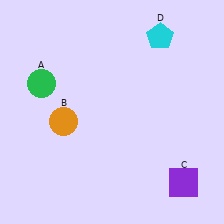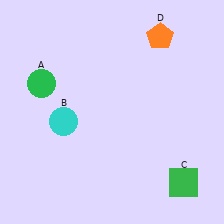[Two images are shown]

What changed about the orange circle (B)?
In Image 1, B is orange. In Image 2, it changed to cyan.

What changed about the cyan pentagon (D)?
In Image 1, D is cyan. In Image 2, it changed to orange.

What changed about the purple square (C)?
In Image 1, C is purple. In Image 2, it changed to green.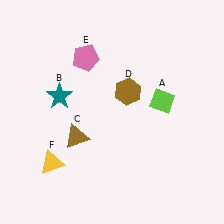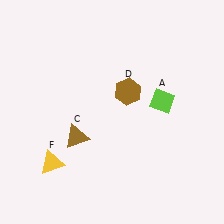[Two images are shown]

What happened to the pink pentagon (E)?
The pink pentagon (E) was removed in Image 2. It was in the top-left area of Image 1.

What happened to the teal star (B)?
The teal star (B) was removed in Image 2. It was in the top-left area of Image 1.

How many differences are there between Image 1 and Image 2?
There are 2 differences between the two images.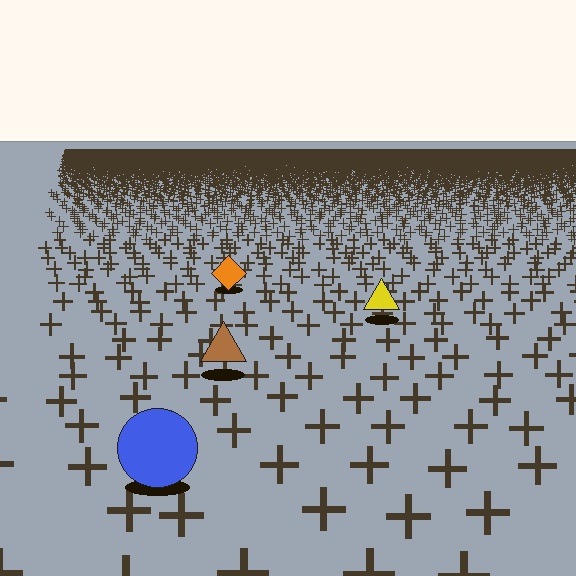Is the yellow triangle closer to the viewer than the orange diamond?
Yes. The yellow triangle is closer — you can tell from the texture gradient: the ground texture is coarser near it.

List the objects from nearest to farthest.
From nearest to farthest: the blue circle, the brown triangle, the yellow triangle, the orange diamond.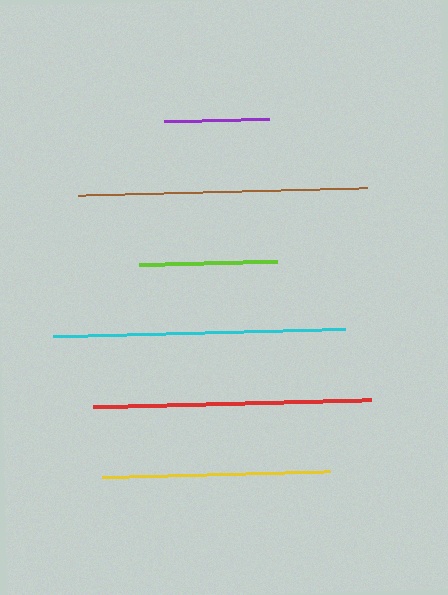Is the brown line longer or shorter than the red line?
The brown line is longer than the red line.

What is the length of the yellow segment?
The yellow segment is approximately 228 pixels long.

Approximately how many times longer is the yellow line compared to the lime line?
The yellow line is approximately 1.6 times the length of the lime line.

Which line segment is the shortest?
The purple line is the shortest at approximately 104 pixels.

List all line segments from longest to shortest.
From longest to shortest: cyan, brown, red, yellow, lime, purple.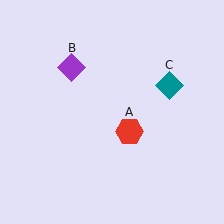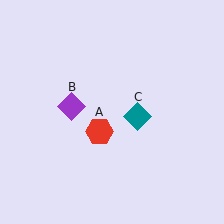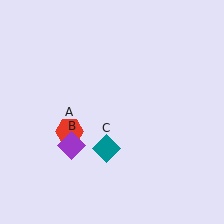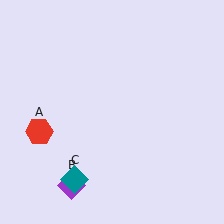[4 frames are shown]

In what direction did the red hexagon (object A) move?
The red hexagon (object A) moved left.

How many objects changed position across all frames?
3 objects changed position: red hexagon (object A), purple diamond (object B), teal diamond (object C).